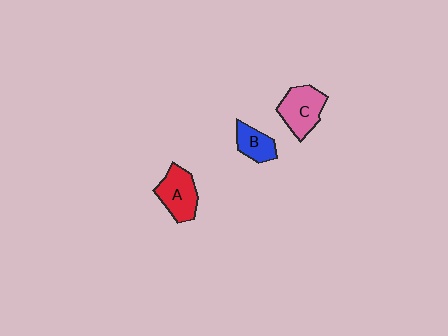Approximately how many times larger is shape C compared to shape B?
Approximately 1.6 times.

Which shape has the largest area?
Shape C (pink).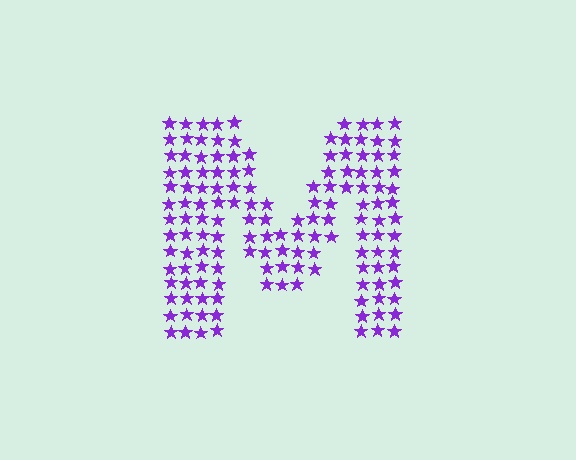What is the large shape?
The large shape is the letter M.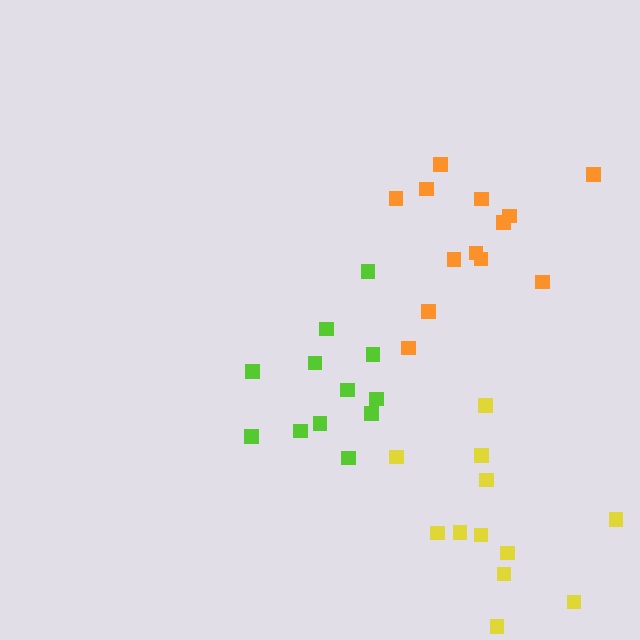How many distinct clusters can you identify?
There are 3 distinct clusters.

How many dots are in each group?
Group 1: 12 dots, Group 2: 13 dots, Group 3: 12 dots (37 total).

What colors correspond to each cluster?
The clusters are colored: lime, orange, yellow.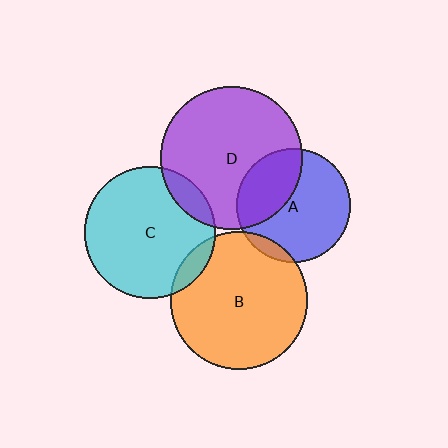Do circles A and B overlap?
Yes.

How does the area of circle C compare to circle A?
Approximately 1.3 times.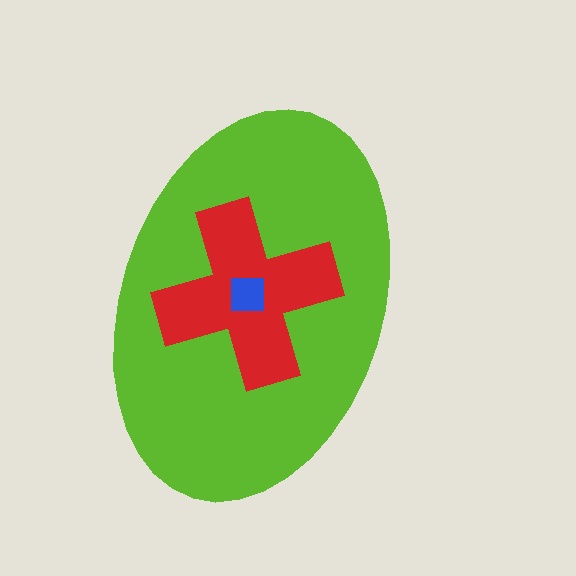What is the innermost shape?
The blue square.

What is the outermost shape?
The lime ellipse.